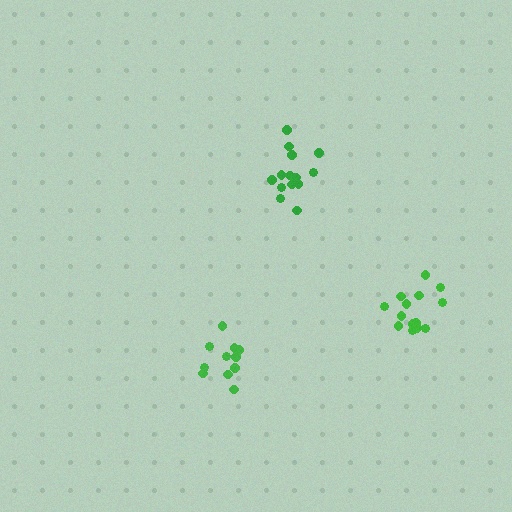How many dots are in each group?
Group 1: 15 dots, Group 2: 14 dots, Group 3: 12 dots (41 total).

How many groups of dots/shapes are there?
There are 3 groups.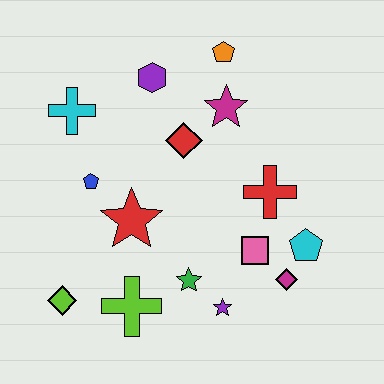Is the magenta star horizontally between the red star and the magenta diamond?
Yes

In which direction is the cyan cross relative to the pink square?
The cyan cross is to the left of the pink square.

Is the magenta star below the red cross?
No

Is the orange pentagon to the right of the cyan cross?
Yes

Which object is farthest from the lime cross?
The orange pentagon is farthest from the lime cross.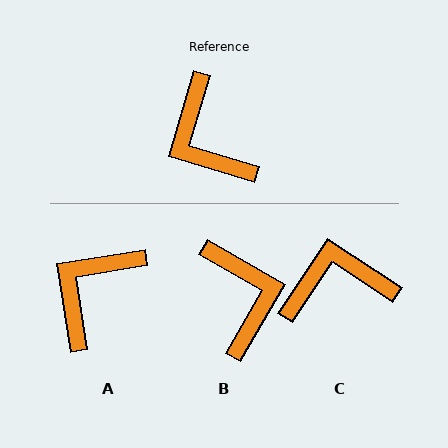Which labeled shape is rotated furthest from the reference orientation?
B, about 167 degrees away.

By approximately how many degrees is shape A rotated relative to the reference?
Approximately 64 degrees clockwise.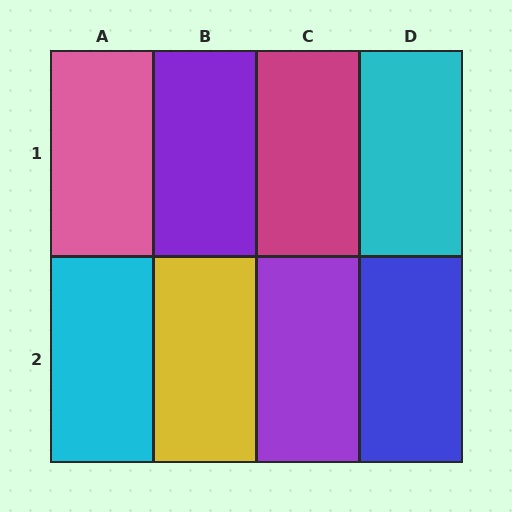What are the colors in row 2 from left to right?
Cyan, yellow, purple, blue.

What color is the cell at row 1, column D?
Cyan.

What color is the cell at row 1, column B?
Purple.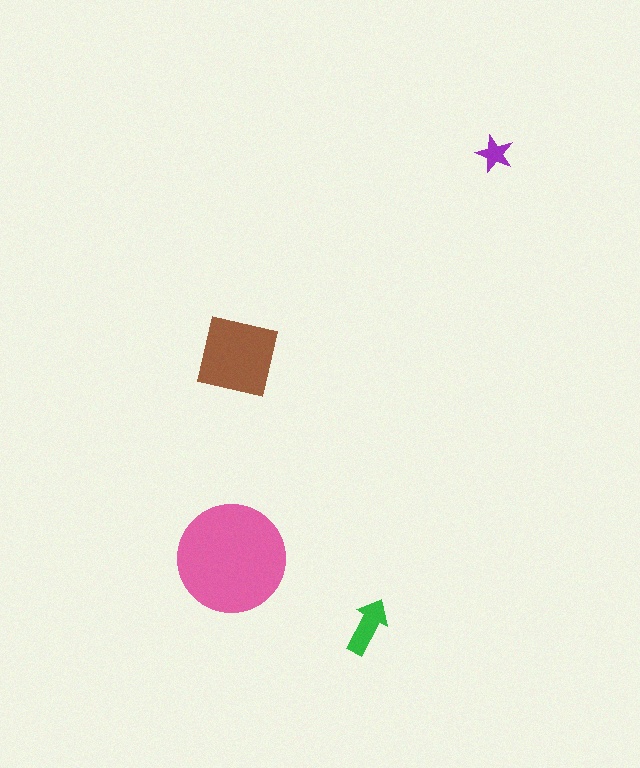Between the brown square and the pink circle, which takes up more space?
The pink circle.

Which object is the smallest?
The purple star.